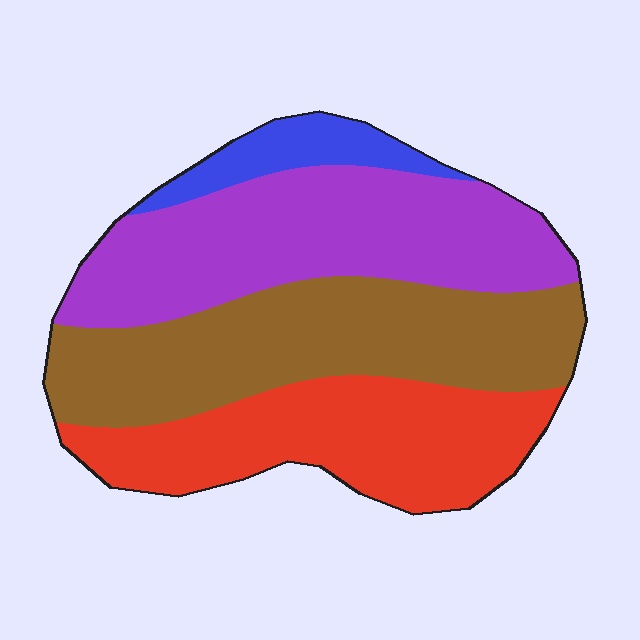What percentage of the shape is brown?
Brown covers about 35% of the shape.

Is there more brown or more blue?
Brown.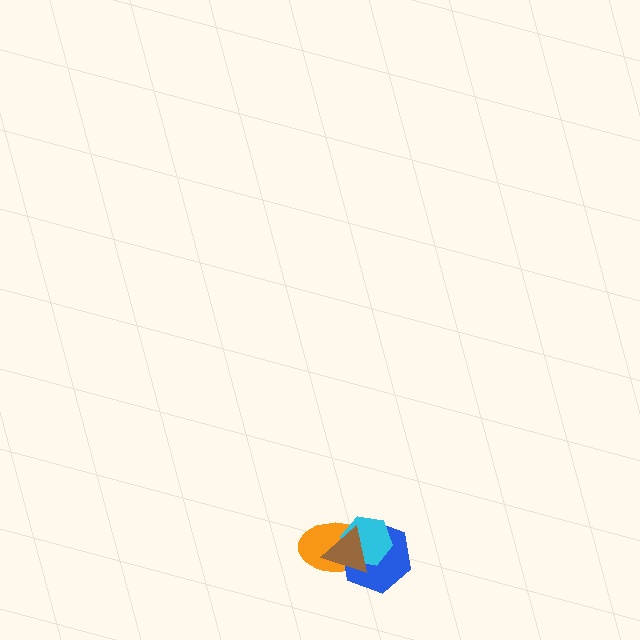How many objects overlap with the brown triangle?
3 objects overlap with the brown triangle.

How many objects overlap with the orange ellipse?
3 objects overlap with the orange ellipse.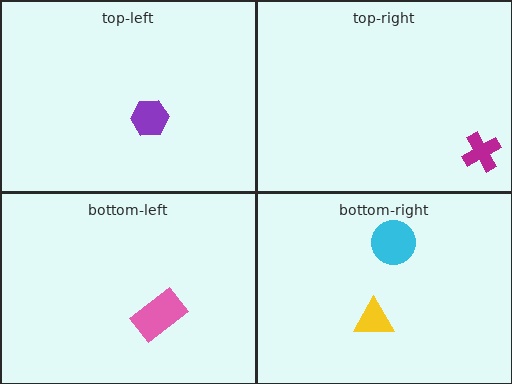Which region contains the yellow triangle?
The bottom-right region.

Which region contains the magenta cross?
The top-right region.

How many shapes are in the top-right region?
1.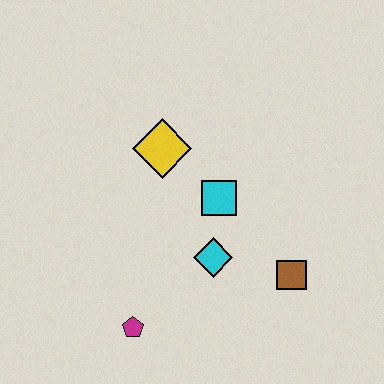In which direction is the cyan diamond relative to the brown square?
The cyan diamond is to the left of the brown square.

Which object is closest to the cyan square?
The cyan diamond is closest to the cyan square.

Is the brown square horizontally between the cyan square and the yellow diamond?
No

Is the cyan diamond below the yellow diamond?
Yes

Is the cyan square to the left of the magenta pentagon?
No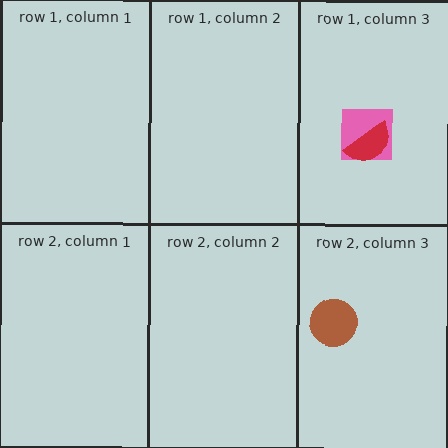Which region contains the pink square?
The row 1, column 3 region.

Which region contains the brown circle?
The row 2, column 3 region.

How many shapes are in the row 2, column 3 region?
1.